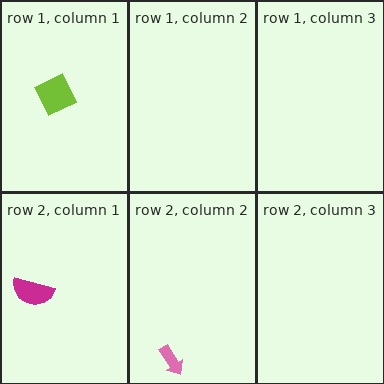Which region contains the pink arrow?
The row 2, column 2 region.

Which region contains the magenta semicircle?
The row 2, column 1 region.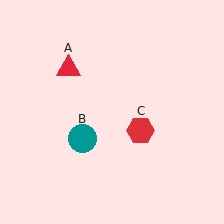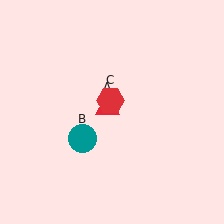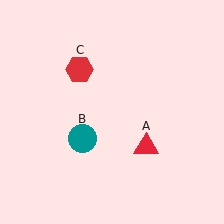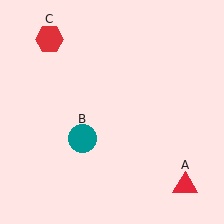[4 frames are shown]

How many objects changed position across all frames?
2 objects changed position: red triangle (object A), red hexagon (object C).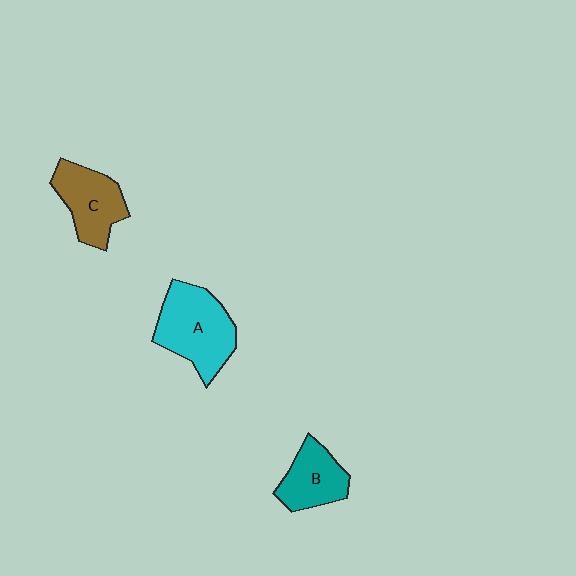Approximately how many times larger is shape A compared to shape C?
Approximately 1.3 times.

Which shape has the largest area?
Shape A (cyan).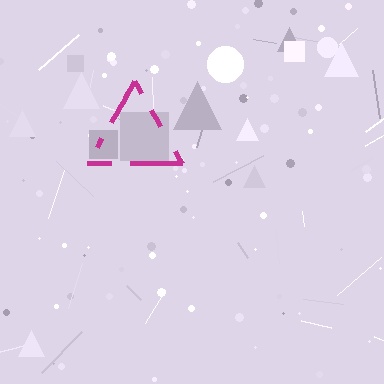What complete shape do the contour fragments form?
The contour fragments form a triangle.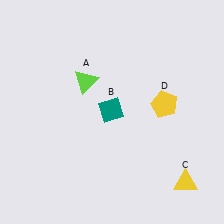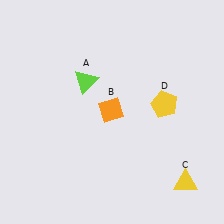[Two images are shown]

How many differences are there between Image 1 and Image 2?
There is 1 difference between the two images.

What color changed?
The diamond (B) changed from teal in Image 1 to orange in Image 2.